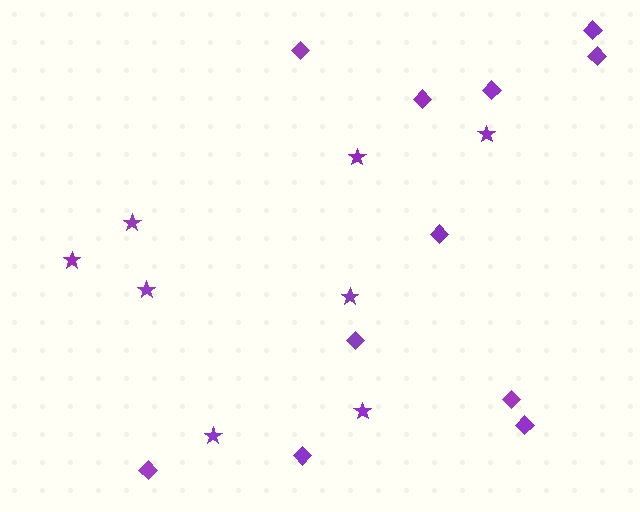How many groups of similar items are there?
There are 2 groups: one group of stars (8) and one group of diamonds (11).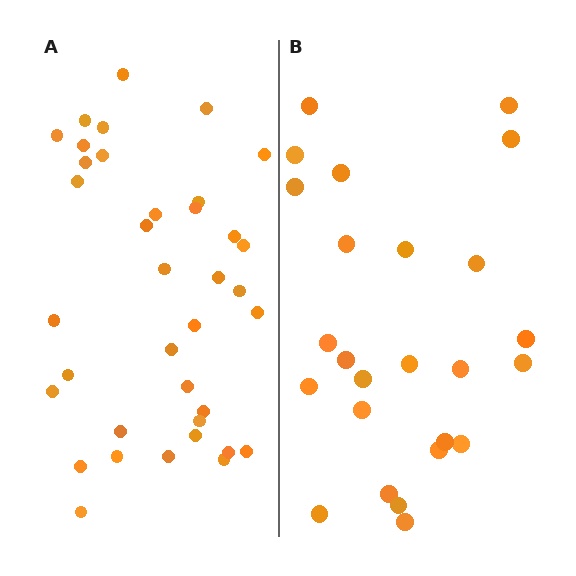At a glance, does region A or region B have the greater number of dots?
Region A (the left region) has more dots.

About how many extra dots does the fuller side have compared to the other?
Region A has roughly 12 or so more dots than region B.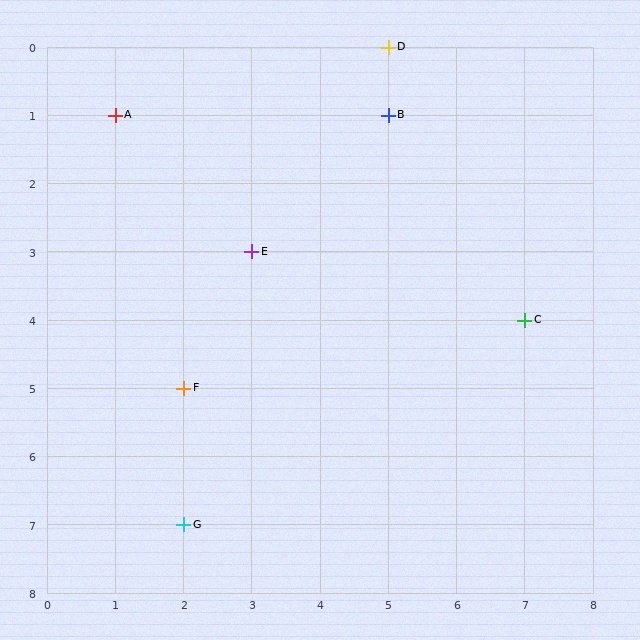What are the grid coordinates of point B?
Point B is at grid coordinates (5, 1).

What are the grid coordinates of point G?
Point G is at grid coordinates (2, 7).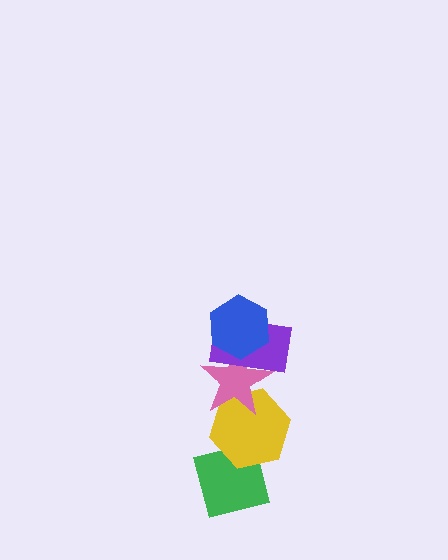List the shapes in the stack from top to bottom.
From top to bottom: the blue hexagon, the purple rectangle, the pink star, the yellow hexagon, the green square.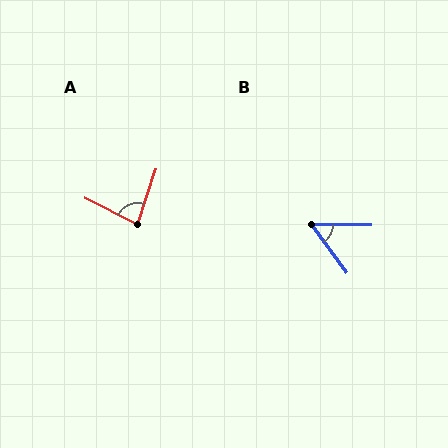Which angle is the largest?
A, at approximately 82 degrees.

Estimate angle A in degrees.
Approximately 82 degrees.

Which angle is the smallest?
B, at approximately 53 degrees.